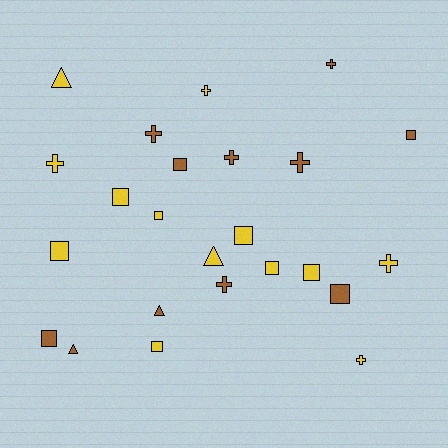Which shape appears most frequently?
Square, with 11 objects.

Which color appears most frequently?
Yellow, with 13 objects.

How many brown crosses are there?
There are 5 brown crosses.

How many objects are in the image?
There are 24 objects.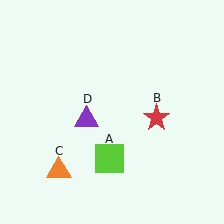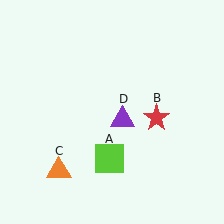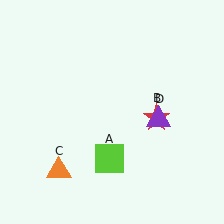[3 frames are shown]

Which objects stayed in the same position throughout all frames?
Lime square (object A) and red star (object B) and orange triangle (object C) remained stationary.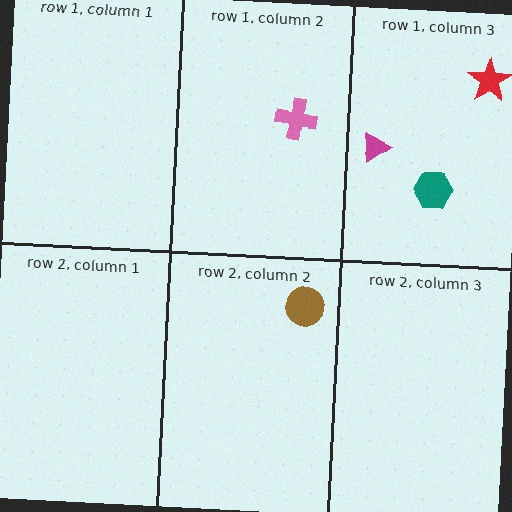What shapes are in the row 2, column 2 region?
The brown circle.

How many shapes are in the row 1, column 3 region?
3.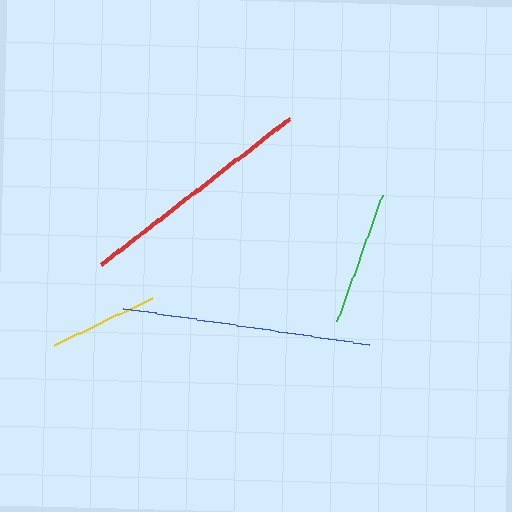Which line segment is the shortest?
The yellow line is the shortest at approximately 109 pixels.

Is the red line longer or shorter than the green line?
The red line is longer than the green line.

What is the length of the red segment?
The red segment is approximately 239 pixels long.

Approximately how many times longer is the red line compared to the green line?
The red line is approximately 1.8 times the length of the green line.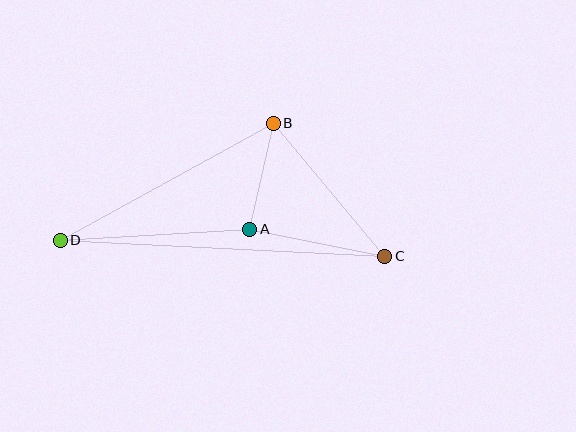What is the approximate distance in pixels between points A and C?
The distance between A and C is approximately 137 pixels.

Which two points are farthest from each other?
Points C and D are farthest from each other.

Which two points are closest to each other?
Points A and B are closest to each other.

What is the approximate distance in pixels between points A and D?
The distance between A and D is approximately 190 pixels.